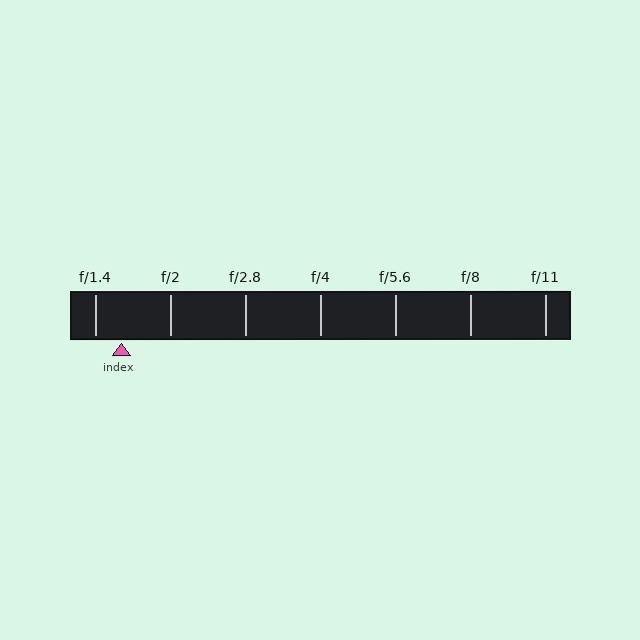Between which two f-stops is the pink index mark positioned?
The index mark is between f/1.4 and f/2.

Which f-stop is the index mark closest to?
The index mark is closest to f/1.4.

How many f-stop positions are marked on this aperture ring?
There are 7 f-stop positions marked.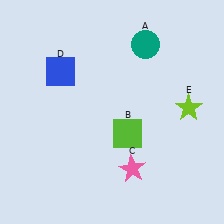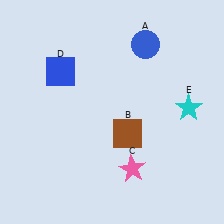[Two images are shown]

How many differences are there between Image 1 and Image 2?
There are 3 differences between the two images.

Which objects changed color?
A changed from teal to blue. B changed from lime to brown. E changed from lime to cyan.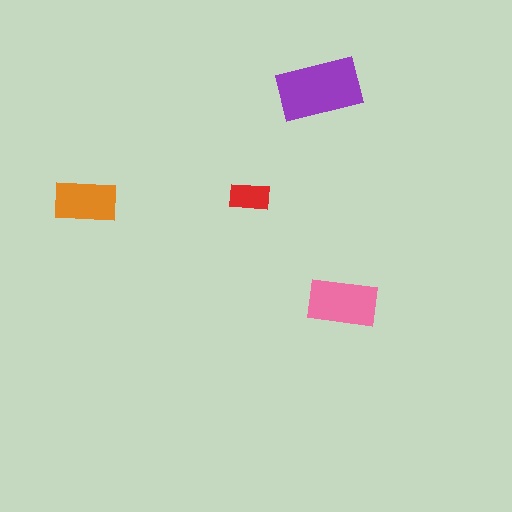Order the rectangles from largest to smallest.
the purple one, the pink one, the orange one, the red one.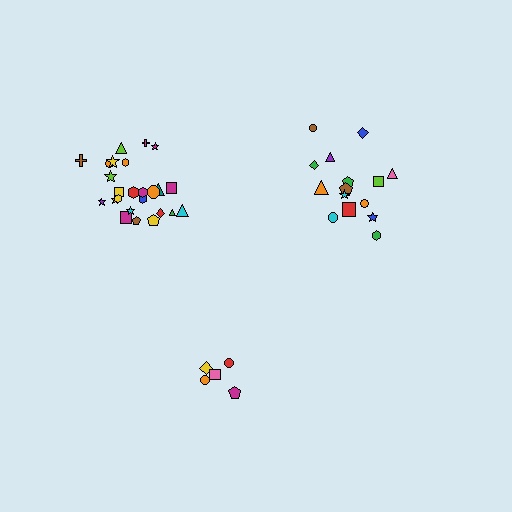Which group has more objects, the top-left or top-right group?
The top-left group.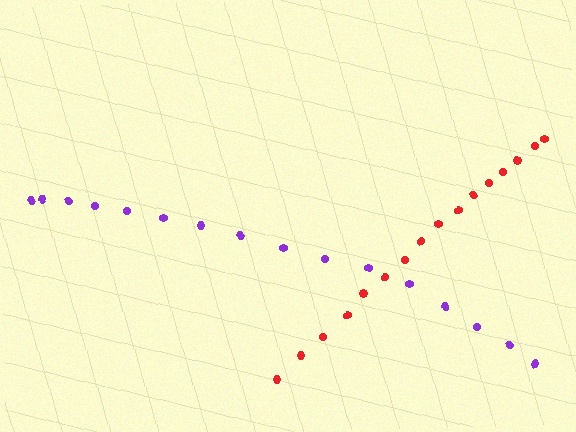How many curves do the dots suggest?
There are 2 distinct paths.